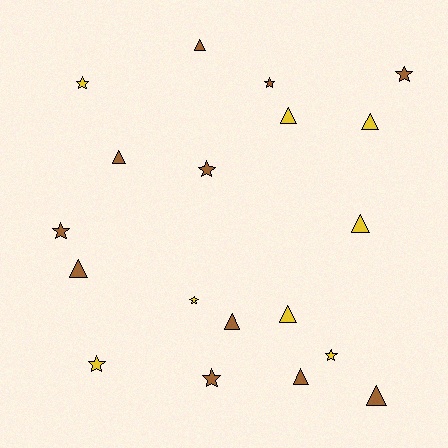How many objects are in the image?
There are 19 objects.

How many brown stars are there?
There are 5 brown stars.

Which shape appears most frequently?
Triangle, with 10 objects.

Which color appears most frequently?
Brown, with 11 objects.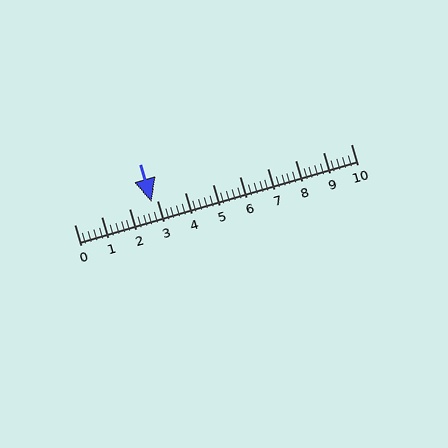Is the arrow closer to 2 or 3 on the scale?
The arrow is closer to 3.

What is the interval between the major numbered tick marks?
The major tick marks are spaced 1 units apart.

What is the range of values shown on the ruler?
The ruler shows values from 0 to 10.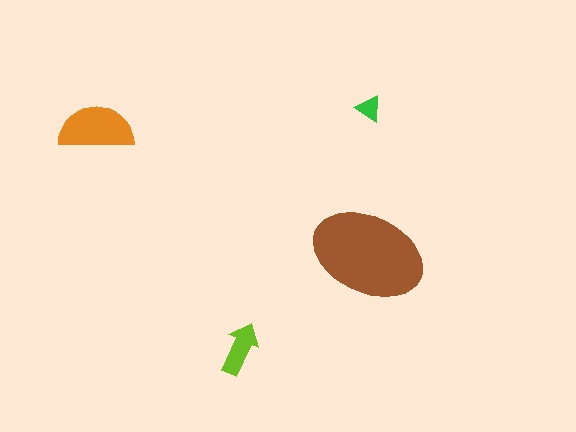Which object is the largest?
The brown ellipse.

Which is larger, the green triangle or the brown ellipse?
The brown ellipse.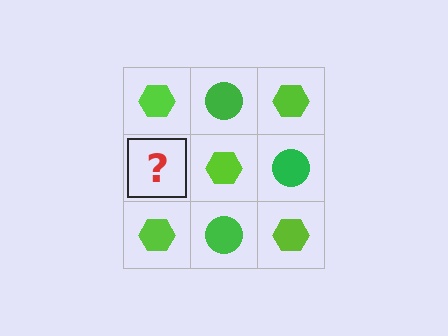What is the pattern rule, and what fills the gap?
The rule is that it alternates lime hexagon and green circle in a checkerboard pattern. The gap should be filled with a green circle.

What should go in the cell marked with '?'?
The missing cell should contain a green circle.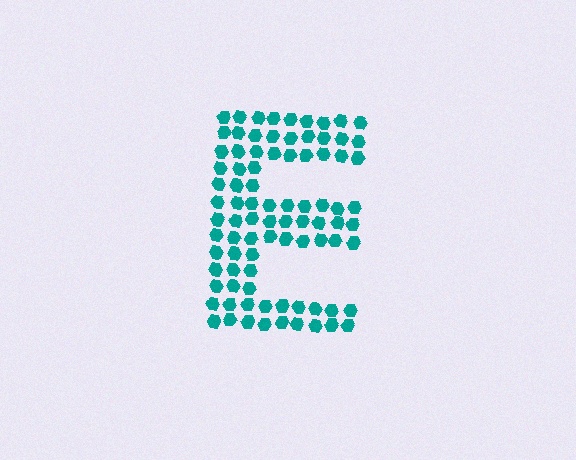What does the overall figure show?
The overall figure shows the letter E.